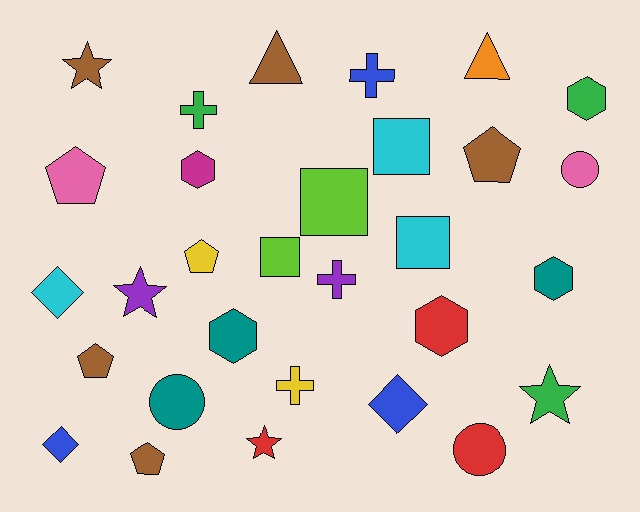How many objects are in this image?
There are 30 objects.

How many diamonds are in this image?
There are 3 diamonds.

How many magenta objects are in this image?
There is 1 magenta object.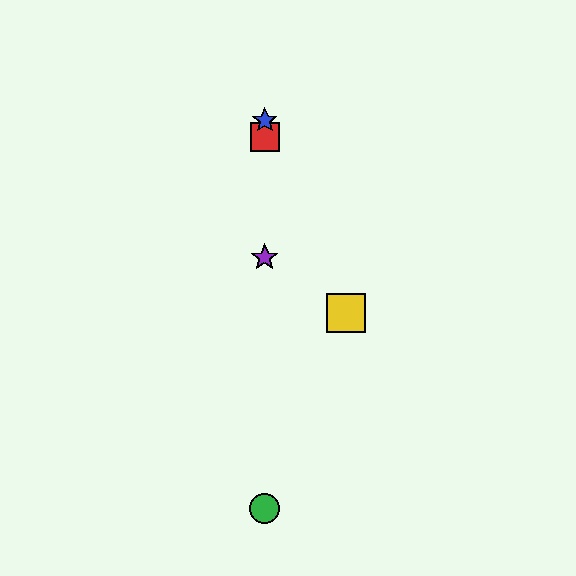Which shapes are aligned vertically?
The red square, the blue star, the green circle, the purple star are aligned vertically.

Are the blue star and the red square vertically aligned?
Yes, both are at x≈265.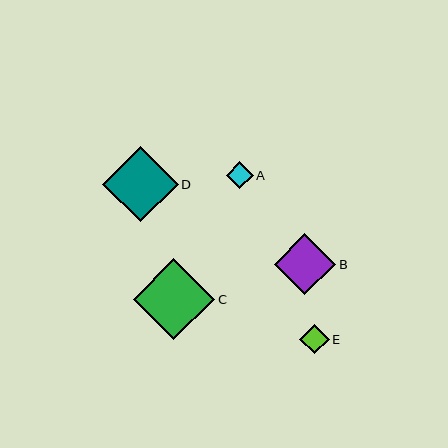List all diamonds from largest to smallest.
From largest to smallest: C, D, B, E, A.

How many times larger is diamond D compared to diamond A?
Diamond D is approximately 2.8 times the size of diamond A.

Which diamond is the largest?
Diamond C is the largest with a size of approximately 81 pixels.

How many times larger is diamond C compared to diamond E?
Diamond C is approximately 2.8 times the size of diamond E.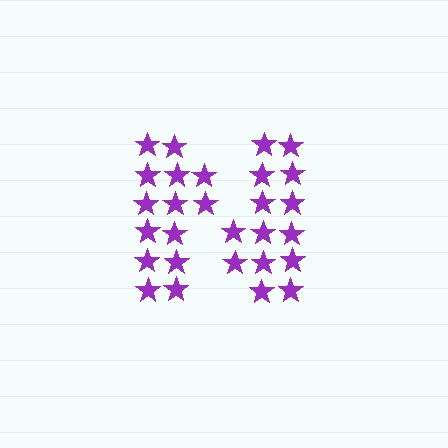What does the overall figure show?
The overall figure shows the letter N.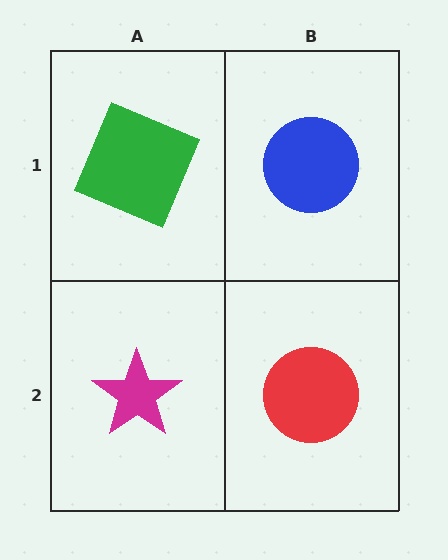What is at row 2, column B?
A red circle.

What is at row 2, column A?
A magenta star.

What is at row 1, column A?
A green square.